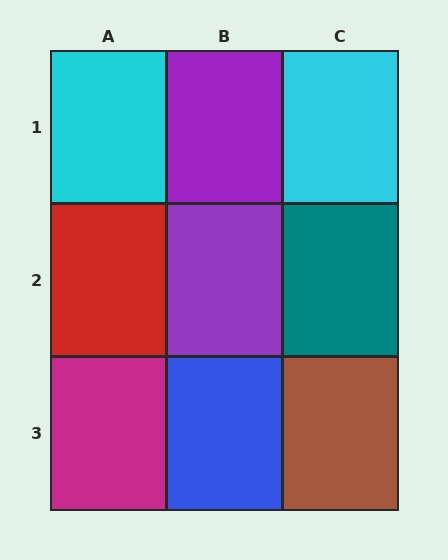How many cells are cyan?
2 cells are cyan.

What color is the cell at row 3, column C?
Brown.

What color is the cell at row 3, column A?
Magenta.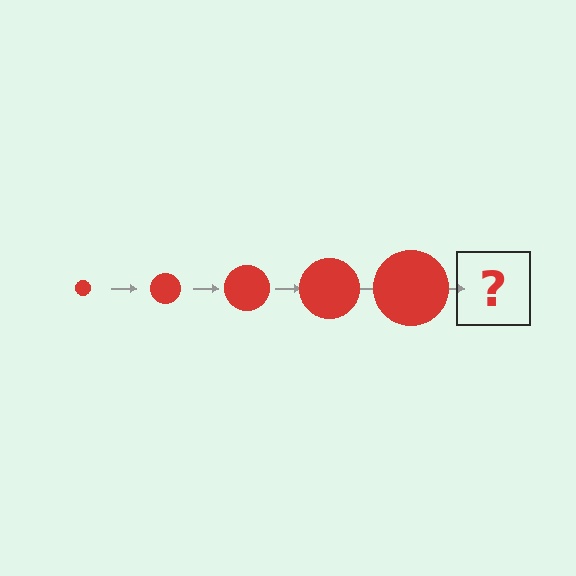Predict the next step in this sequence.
The next step is a red circle, larger than the previous one.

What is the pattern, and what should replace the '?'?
The pattern is that the circle gets progressively larger each step. The '?' should be a red circle, larger than the previous one.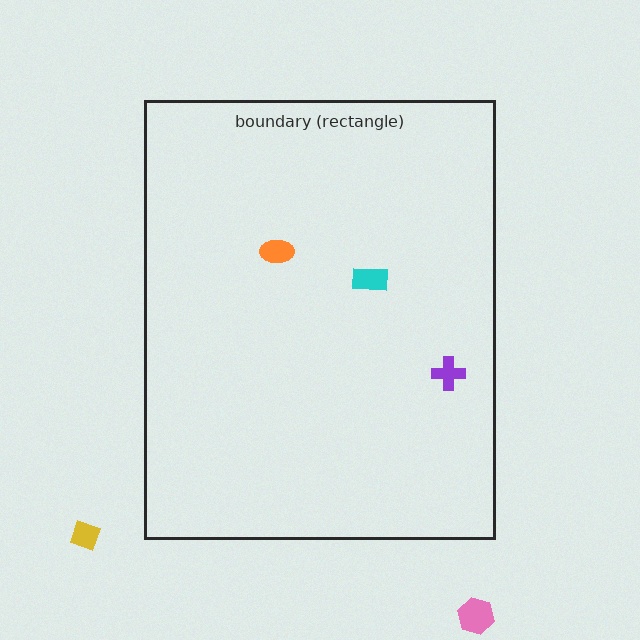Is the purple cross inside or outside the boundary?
Inside.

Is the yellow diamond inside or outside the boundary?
Outside.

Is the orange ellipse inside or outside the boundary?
Inside.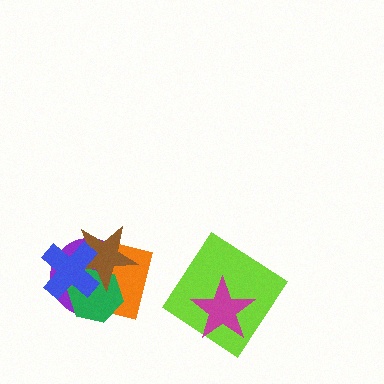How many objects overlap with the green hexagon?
4 objects overlap with the green hexagon.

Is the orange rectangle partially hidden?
Yes, it is partially covered by another shape.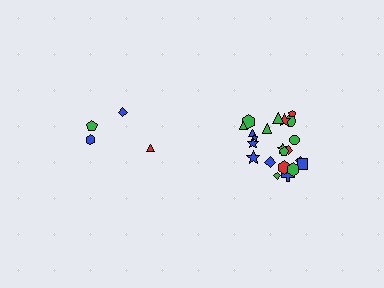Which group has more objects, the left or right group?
The right group.